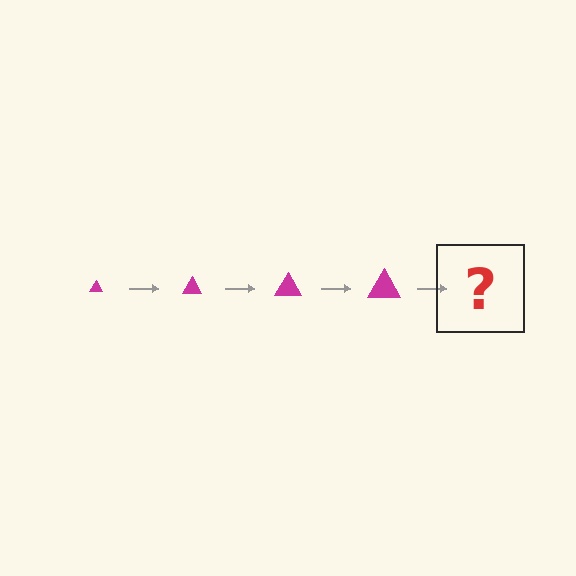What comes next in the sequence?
The next element should be a magenta triangle, larger than the previous one.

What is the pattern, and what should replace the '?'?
The pattern is that the triangle gets progressively larger each step. The '?' should be a magenta triangle, larger than the previous one.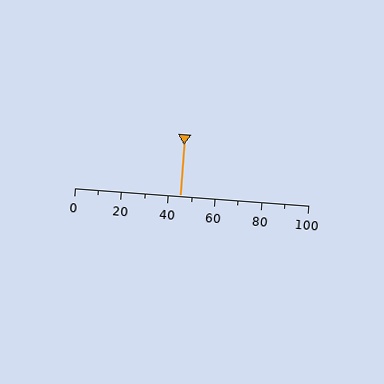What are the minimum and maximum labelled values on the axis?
The axis runs from 0 to 100.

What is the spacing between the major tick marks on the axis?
The major ticks are spaced 20 apart.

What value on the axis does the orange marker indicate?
The marker indicates approximately 45.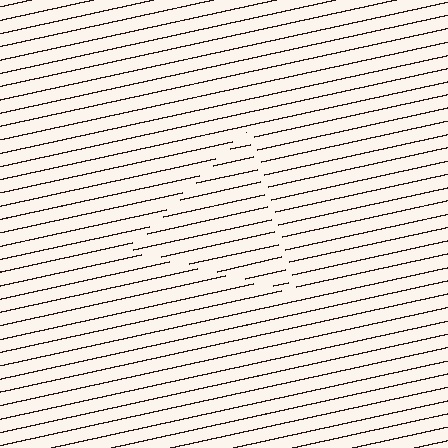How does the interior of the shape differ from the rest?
The interior of the shape contains the same grating, shifted by half a period — the contour is defined by the phase discontinuity where line-ends from the inner and outer gratings abut.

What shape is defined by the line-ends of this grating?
An illusory triangle. The interior of the shape contains the same grating, shifted by half a period — the contour is defined by the phase discontinuity where line-ends from the inner and outer gratings abut.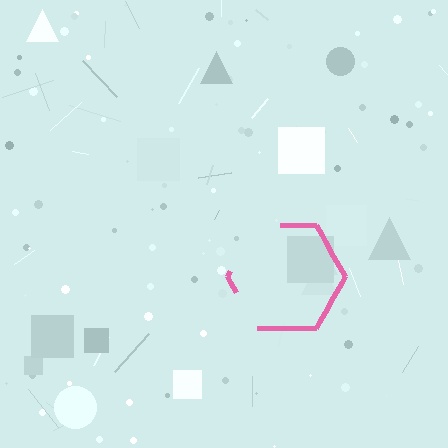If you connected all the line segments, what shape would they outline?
They would outline a hexagon.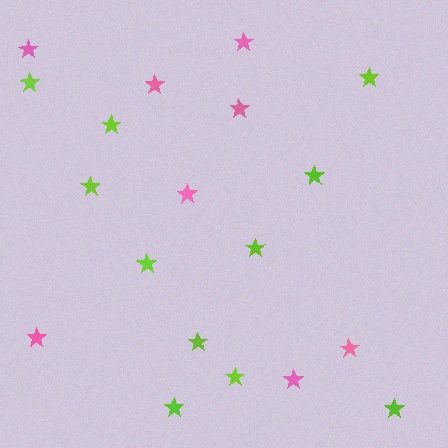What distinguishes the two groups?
There are 2 groups: one group of lime stars (11) and one group of pink stars (8).